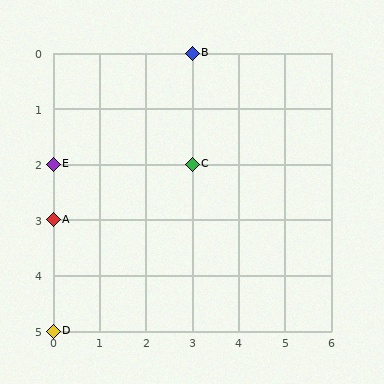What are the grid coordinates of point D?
Point D is at grid coordinates (0, 5).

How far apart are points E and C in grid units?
Points E and C are 3 columns apart.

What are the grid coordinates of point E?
Point E is at grid coordinates (0, 2).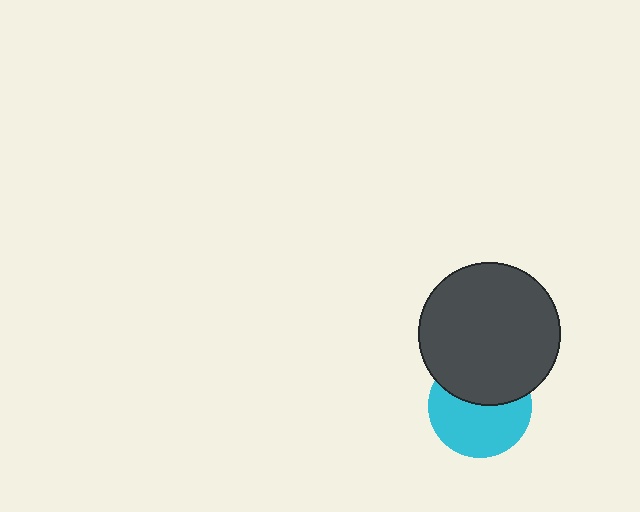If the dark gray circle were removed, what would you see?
You would see the complete cyan circle.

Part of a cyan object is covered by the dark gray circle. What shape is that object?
It is a circle.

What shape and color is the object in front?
The object in front is a dark gray circle.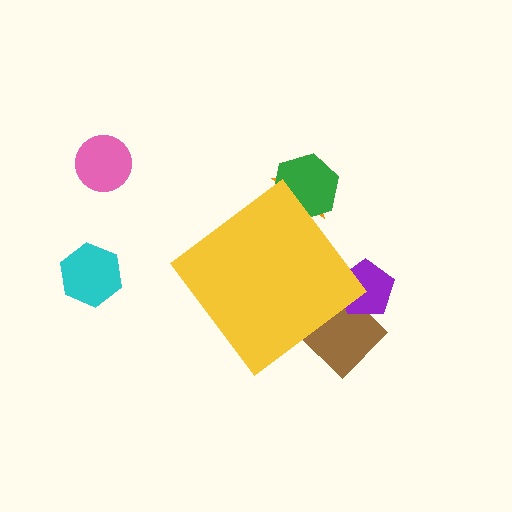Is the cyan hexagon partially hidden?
No, the cyan hexagon is fully visible.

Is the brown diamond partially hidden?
Yes, the brown diamond is partially hidden behind the yellow diamond.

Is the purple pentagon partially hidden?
Yes, the purple pentagon is partially hidden behind the yellow diamond.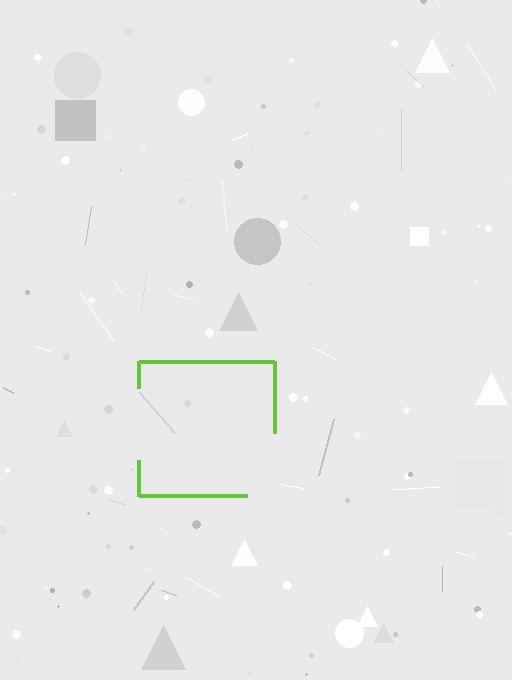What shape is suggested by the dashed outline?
The dashed outline suggests a square.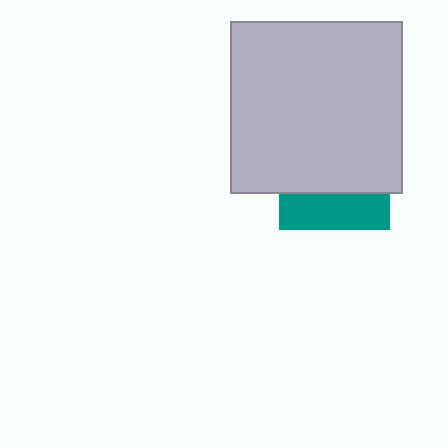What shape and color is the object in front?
The object in front is a light gray square.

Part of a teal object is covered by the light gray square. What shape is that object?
It is a square.